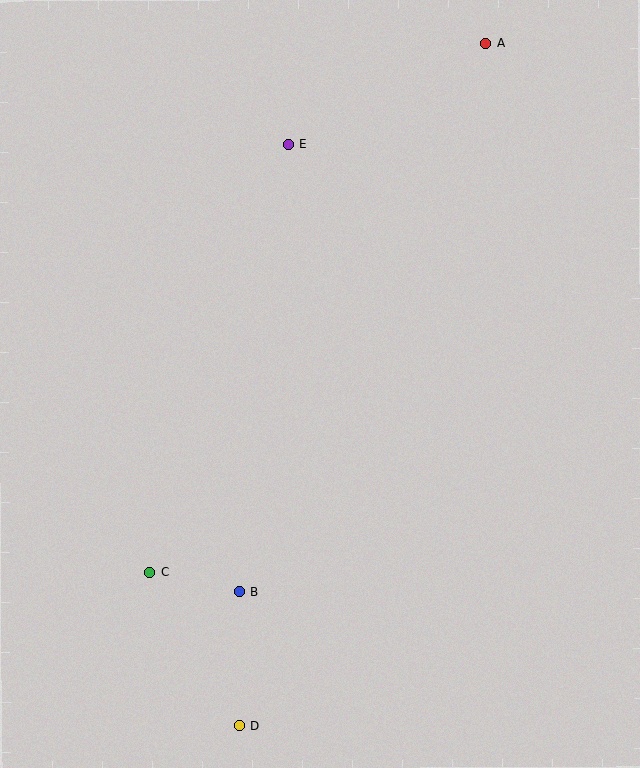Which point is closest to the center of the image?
Point B at (239, 592) is closest to the center.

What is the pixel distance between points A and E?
The distance between A and E is 222 pixels.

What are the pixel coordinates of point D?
Point D is at (239, 726).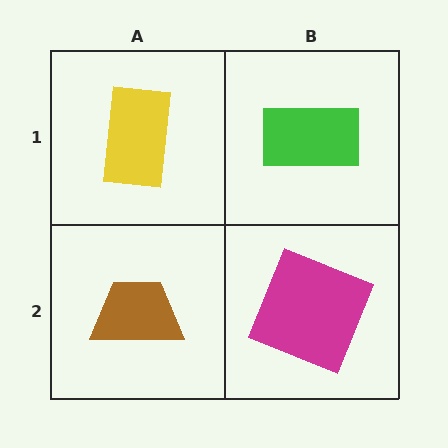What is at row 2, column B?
A magenta square.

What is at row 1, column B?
A green rectangle.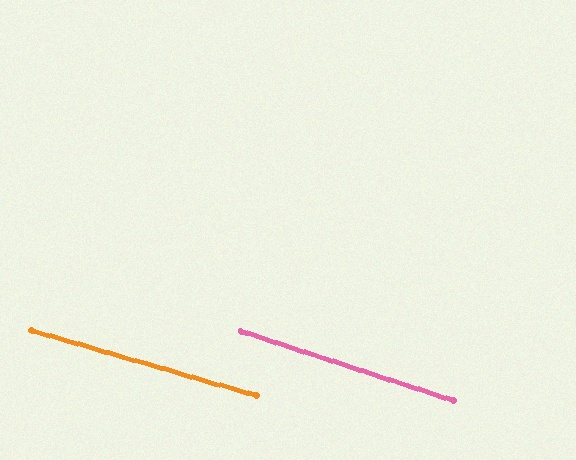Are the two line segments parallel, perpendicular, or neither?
Parallel — their directions differ by only 1.7°.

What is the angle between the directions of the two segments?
Approximately 2 degrees.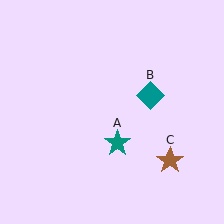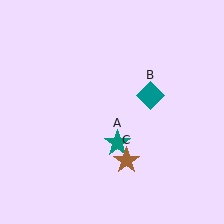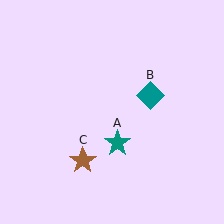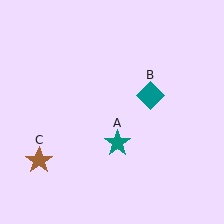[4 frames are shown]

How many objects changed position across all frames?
1 object changed position: brown star (object C).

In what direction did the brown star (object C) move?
The brown star (object C) moved left.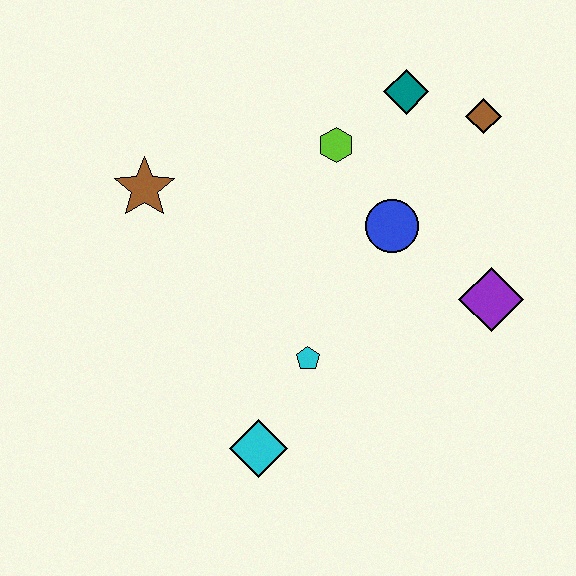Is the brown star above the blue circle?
Yes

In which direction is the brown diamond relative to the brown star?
The brown diamond is to the right of the brown star.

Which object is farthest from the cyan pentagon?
The brown diamond is farthest from the cyan pentagon.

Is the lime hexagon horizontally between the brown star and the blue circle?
Yes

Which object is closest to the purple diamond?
The blue circle is closest to the purple diamond.